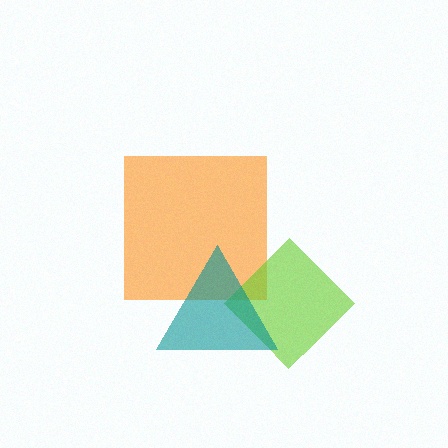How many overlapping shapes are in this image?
There are 3 overlapping shapes in the image.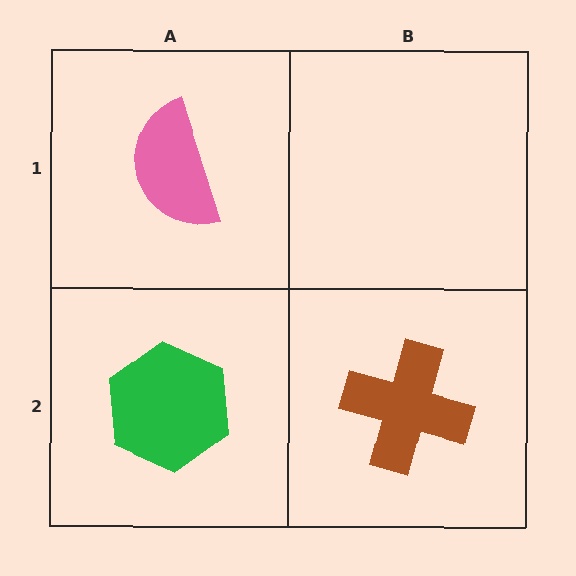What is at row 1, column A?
A pink semicircle.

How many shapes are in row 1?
1 shape.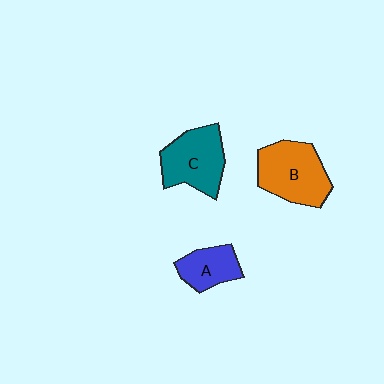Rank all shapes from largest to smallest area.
From largest to smallest: B (orange), C (teal), A (blue).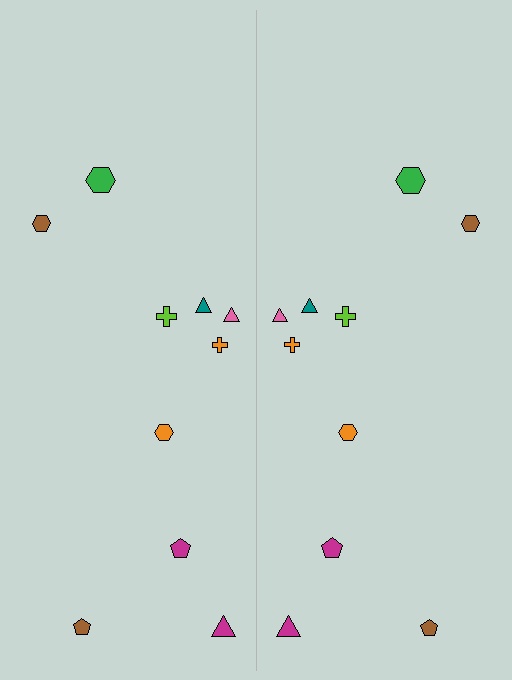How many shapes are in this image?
There are 20 shapes in this image.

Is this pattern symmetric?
Yes, this pattern has bilateral (reflection) symmetry.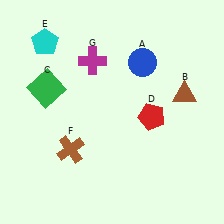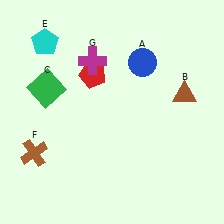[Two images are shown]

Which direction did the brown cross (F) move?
The brown cross (F) moved left.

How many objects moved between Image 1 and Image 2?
2 objects moved between the two images.